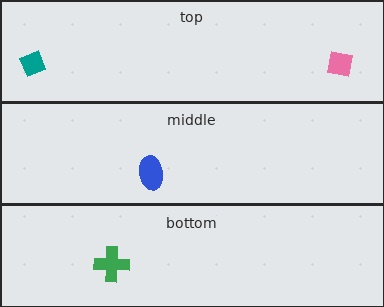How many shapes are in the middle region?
1.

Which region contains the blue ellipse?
The middle region.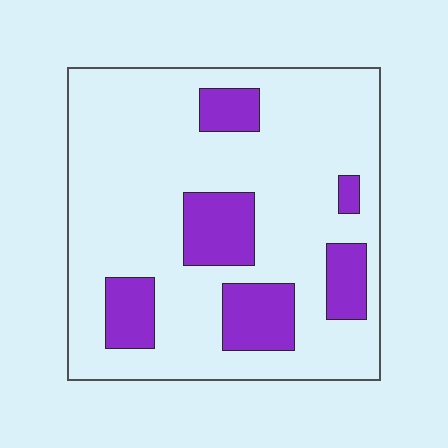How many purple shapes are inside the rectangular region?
6.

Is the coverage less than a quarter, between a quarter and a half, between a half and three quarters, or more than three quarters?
Less than a quarter.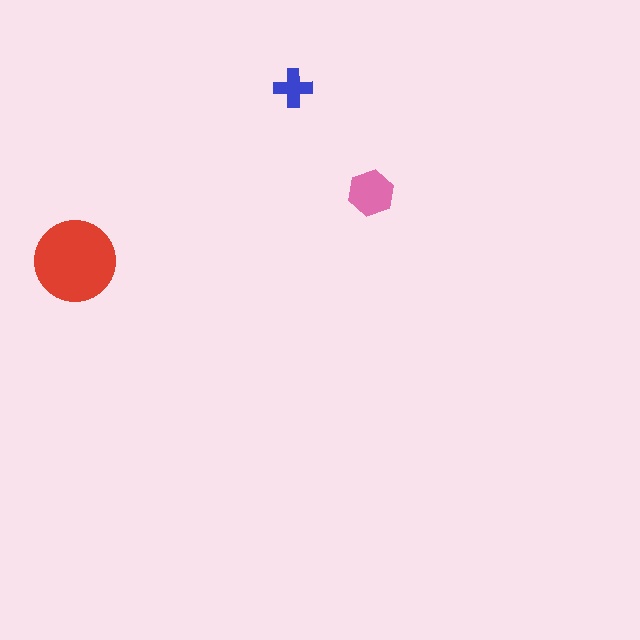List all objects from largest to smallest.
The red circle, the pink hexagon, the blue cross.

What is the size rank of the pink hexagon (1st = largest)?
2nd.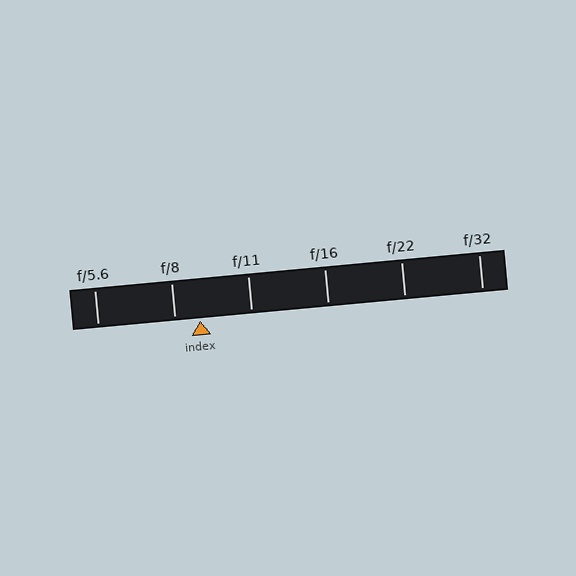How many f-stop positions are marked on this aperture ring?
There are 6 f-stop positions marked.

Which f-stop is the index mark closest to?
The index mark is closest to f/8.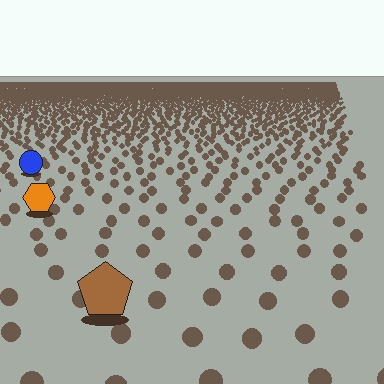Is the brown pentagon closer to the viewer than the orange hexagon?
Yes. The brown pentagon is closer — you can tell from the texture gradient: the ground texture is coarser near it.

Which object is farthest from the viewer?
The blue circle is farthest from the viewer. It appears smaller and the ground texture around it is denser.